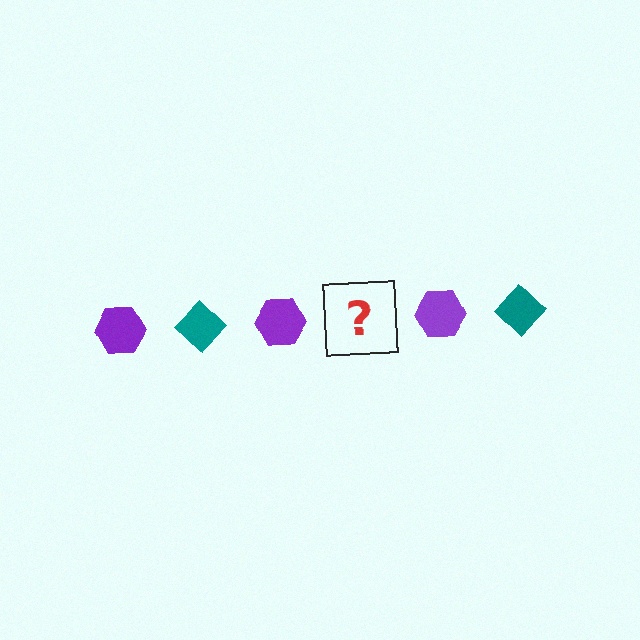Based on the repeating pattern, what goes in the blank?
The blank should be a teal diamond.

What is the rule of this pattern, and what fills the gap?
The rule is that the pattern alternates between purple hexagon and teal diamond. The gap should be filled with a teal diamond.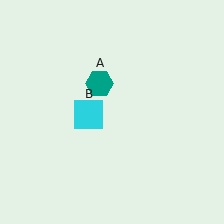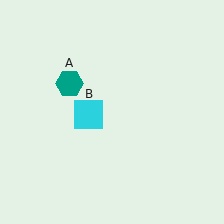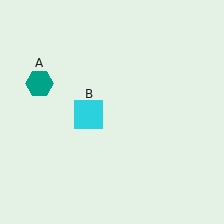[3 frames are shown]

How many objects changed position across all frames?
1 object changed position: teal hexagon (object A).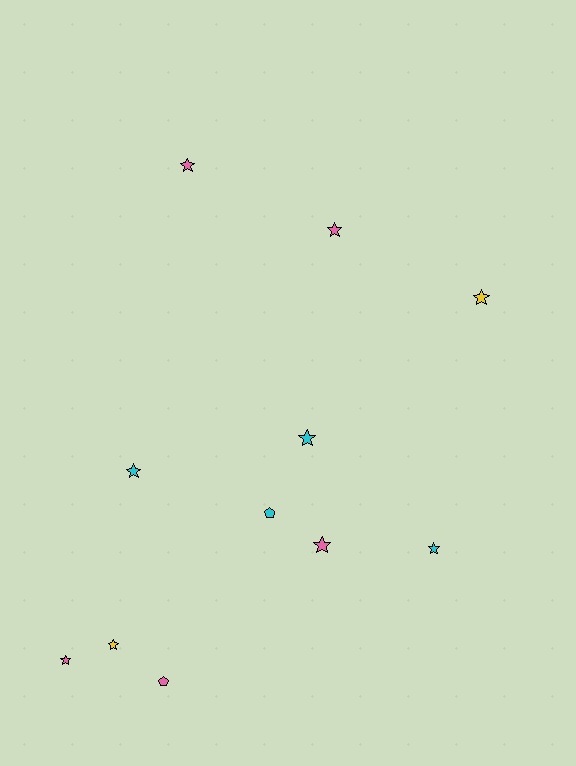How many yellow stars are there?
There are 2 yellow stars.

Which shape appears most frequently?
Star, with 9 objects.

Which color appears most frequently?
Pink, with 5 objects.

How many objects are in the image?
There are 11 objects.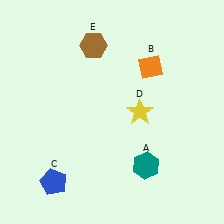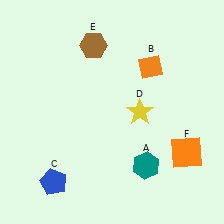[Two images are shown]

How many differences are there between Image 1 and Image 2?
There is 1 difference between the two images.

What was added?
An orange square (F) was added in Image 2.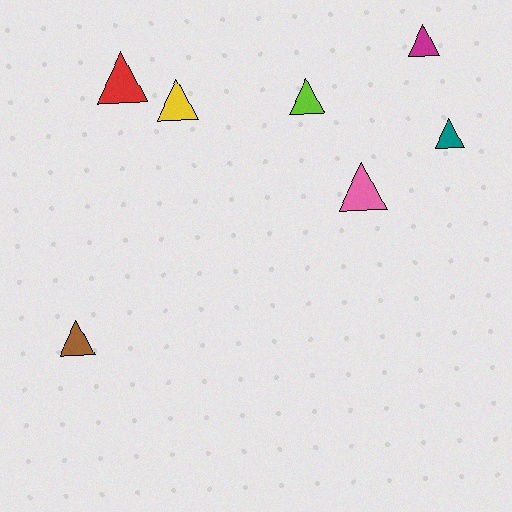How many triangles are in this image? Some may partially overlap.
There are 7 triangles.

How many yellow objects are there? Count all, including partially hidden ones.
There is 1 yellow object.